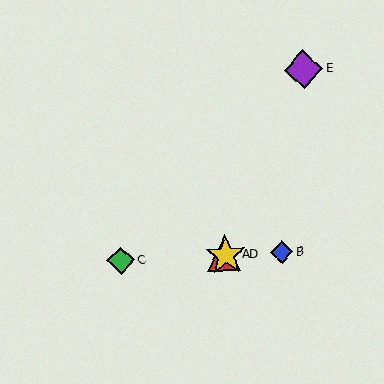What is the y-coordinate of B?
Object B is at y≈252.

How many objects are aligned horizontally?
4 objects (A, B, C, D) are aligned horizontally.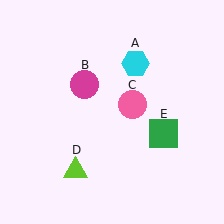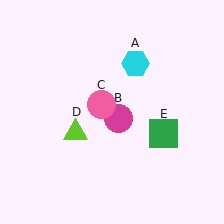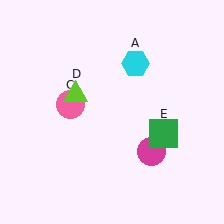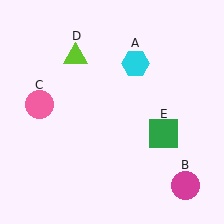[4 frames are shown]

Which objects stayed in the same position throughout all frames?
Cyan hexagon (object A) and green square (object E) remained stationary.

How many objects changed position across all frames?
3 objects changed position: magenta circle (object B), pink circle (object C), lime triangle (object D).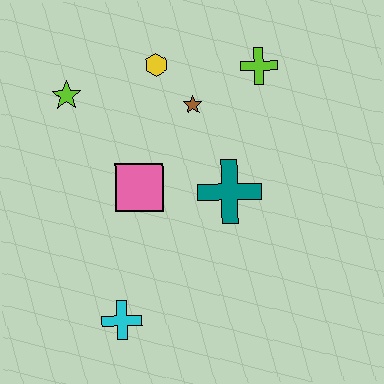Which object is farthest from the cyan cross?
The lime cross is farthest from the cyan cross.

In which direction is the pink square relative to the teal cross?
The pink square is to the left of the teal cross.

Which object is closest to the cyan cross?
The pink square is closest to the cyan cross.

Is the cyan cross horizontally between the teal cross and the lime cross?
No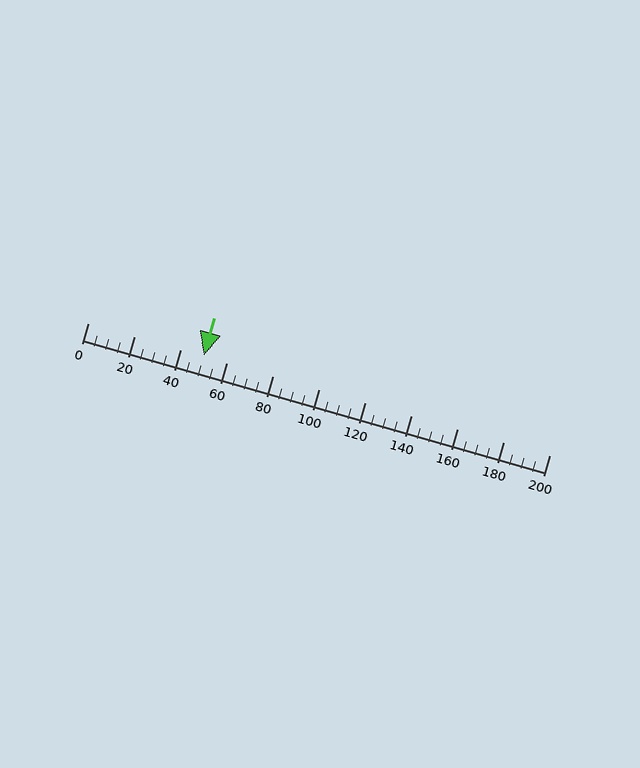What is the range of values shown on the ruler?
The ruler shows values from 0 to 200.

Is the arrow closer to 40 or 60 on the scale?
The arrow is closer to 60.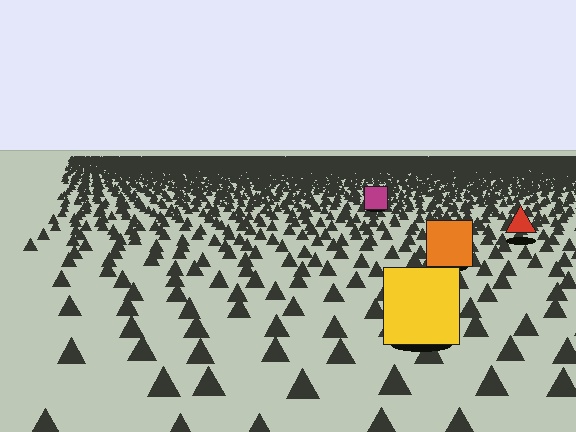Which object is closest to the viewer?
The yellow square is closest. The texture marks near it are larger and more spread out.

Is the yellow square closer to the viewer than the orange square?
Yes. The yellow square is closer — you can tell from the texture gradient: the ground texture is coarser near it.